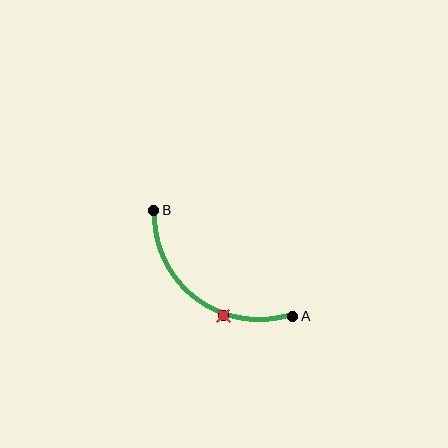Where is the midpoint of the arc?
The arc midpoint is the point on the curve farthest from the straight line joining A and B. It sits below and to the left of that line.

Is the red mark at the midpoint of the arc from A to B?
No. The red mark lies on the arc but is closer to endpoint A. The arc midpoint would be at the point on the curve equidistant along the arc from both A and B.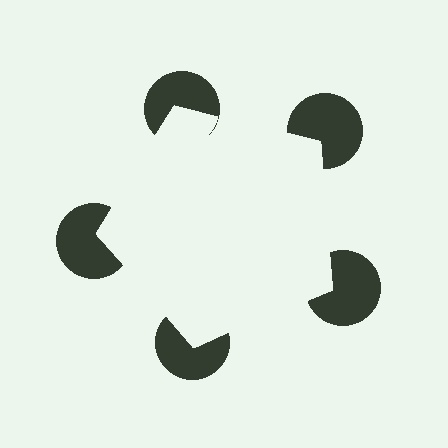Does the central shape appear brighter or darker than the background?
It typically appears slightly brighter than the background, even though no actual brightness change is drawn.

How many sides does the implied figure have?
5 sides.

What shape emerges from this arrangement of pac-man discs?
An illusory pentagon — its edges are inferred from the aligned wedge cuts in the pac-man discs, not physically drawn.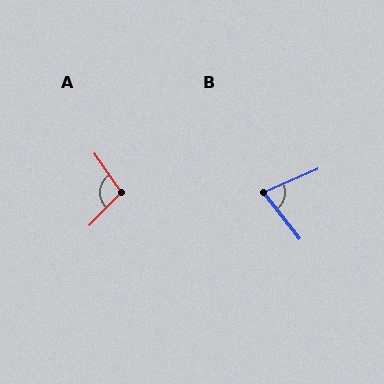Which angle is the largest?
A, at approximately 100 degrees.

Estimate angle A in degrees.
Approximately 100 degrees.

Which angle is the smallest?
B, at approximately 75 degrees.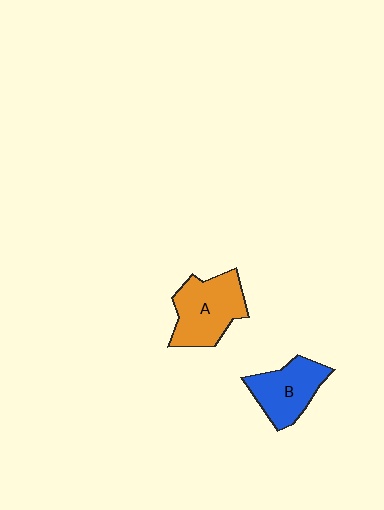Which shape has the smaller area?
Shape B (blue).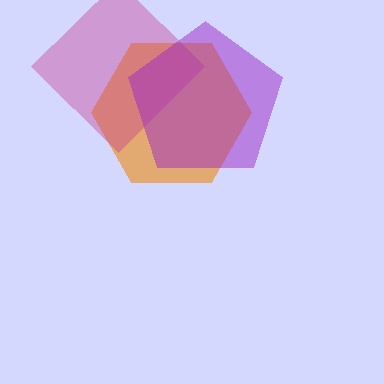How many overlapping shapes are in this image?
There are 3 overlapping shapes in the image.